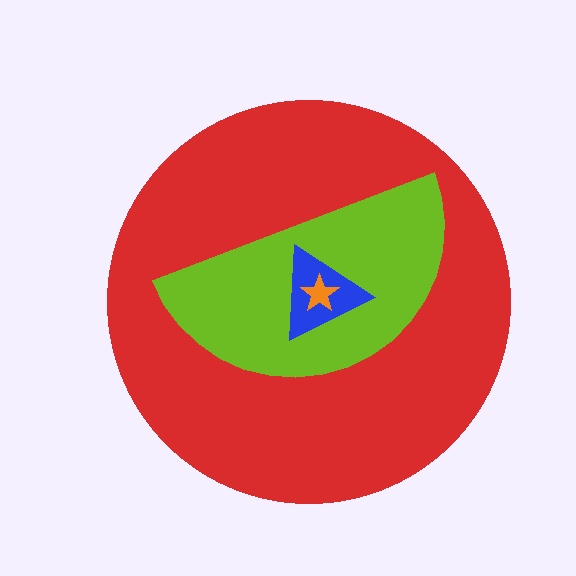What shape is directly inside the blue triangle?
The orange star.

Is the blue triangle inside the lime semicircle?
Yes.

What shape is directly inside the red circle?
The lime semicircle.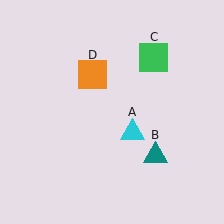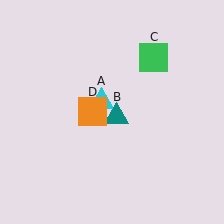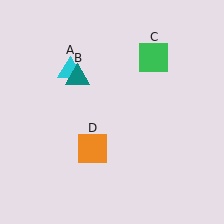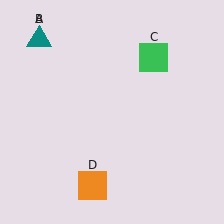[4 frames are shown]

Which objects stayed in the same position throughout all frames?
Green square (object C) remained stationary.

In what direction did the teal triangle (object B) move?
The teal triangle (object B) moved up and to the left.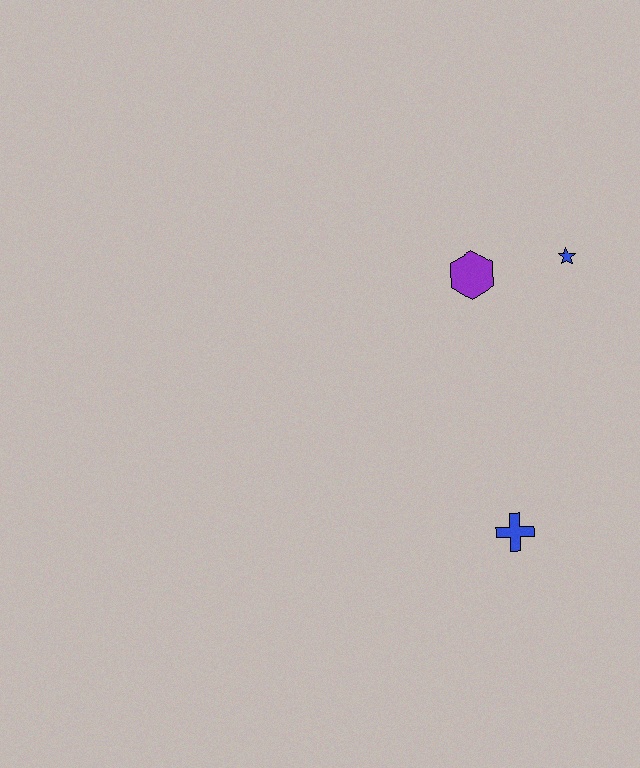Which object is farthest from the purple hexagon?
The blue cross is farthest from the purple hexagon.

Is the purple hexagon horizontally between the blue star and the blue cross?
No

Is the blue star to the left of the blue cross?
No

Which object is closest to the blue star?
The purple hexagon is closest to the blue star.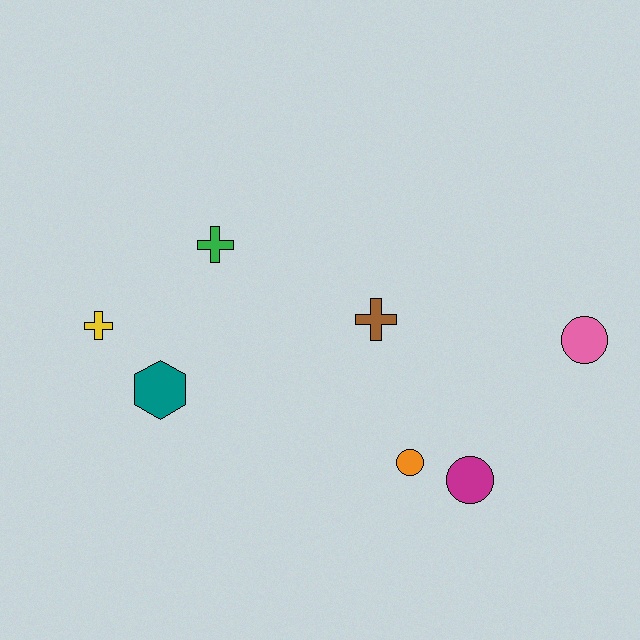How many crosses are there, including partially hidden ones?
There are 3 crosses.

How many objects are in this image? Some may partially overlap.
There are 7 objects.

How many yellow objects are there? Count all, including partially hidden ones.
There is 1 yellow object.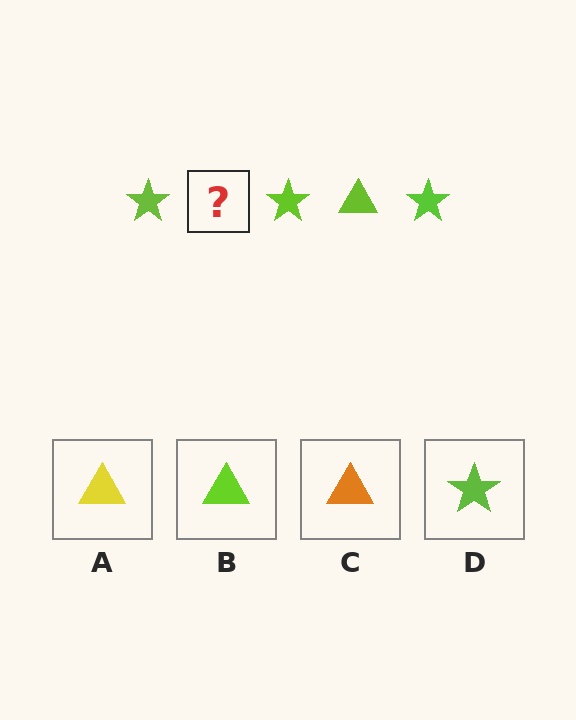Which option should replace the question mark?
Option B.